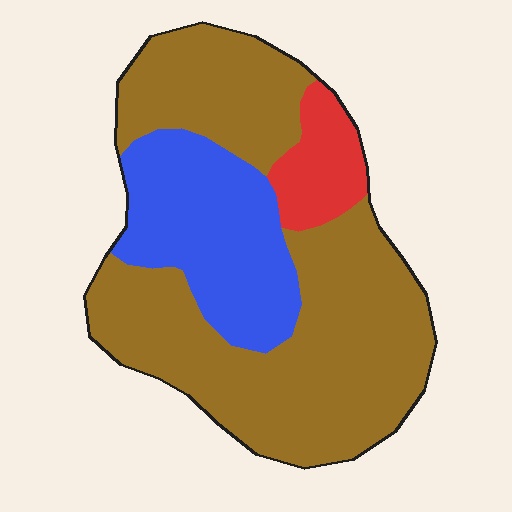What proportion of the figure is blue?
Blue takes up about one quarter (1/4) of the figure.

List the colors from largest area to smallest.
From largest to smallest: brown, blue, red.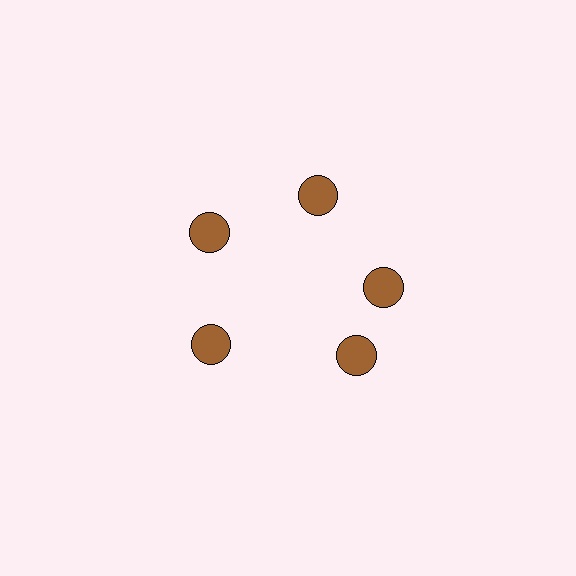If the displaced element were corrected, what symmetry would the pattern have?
It would have 5-fold rotational symmetry — the pattern would map onto itself every 72 degrees.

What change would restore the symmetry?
The symmetry would be restored by rotating it back into even spacing with its neighbors so that all 5 circles sit at equal angles and equal distance from the center.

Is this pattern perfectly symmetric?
No. The 5 brown circles are arranged in a ring, but one element near the 5 o'clock position is rotated out of alignment along the ring, breaking the 5-fold rotational symmetry.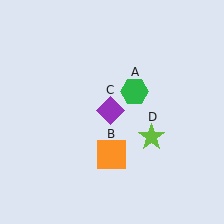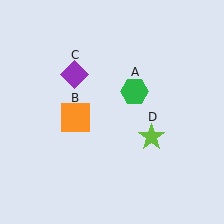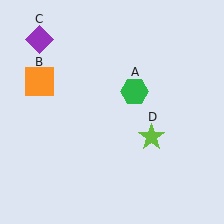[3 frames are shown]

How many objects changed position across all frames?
2 objects changed position: orange square (object B), purple diamond (object C).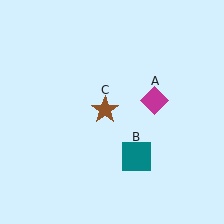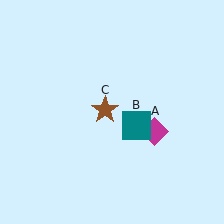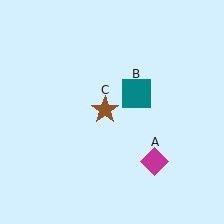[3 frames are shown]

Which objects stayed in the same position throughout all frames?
Brown star (object C) remained stationary.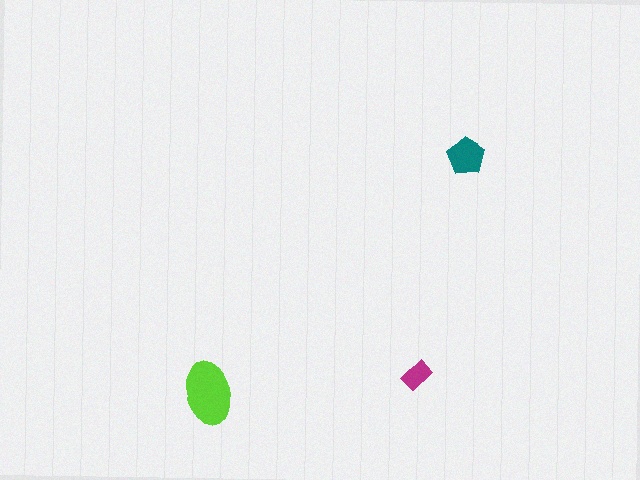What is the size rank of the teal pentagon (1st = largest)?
2nd.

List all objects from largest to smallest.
The lime ellipse, the teal pentagon, the magenta rectangle.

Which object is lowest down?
The lime ellipse is bottommost.